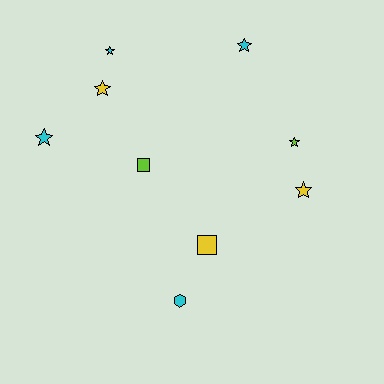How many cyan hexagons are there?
There is 1 cyan hexagon.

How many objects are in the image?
There are 9 objects.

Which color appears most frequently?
Cyan, with 4 objects.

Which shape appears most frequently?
Star, with 6 objects.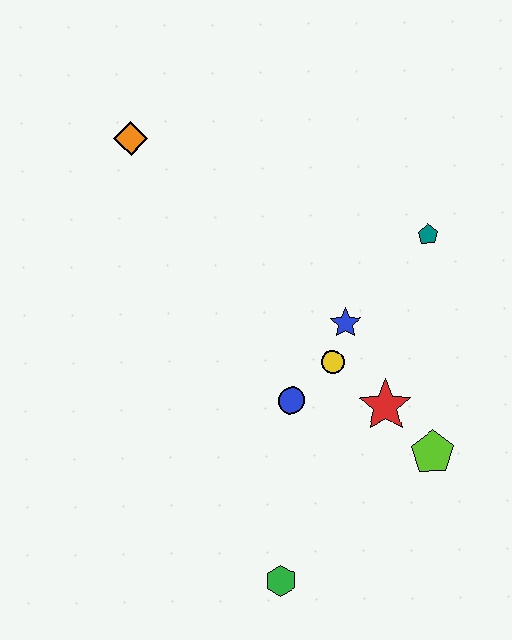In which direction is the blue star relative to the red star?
The blue star is above the red star.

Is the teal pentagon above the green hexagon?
Yes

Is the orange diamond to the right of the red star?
No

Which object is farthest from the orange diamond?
The green hexagon is farthest from the orange diamond.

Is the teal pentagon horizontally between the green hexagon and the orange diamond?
No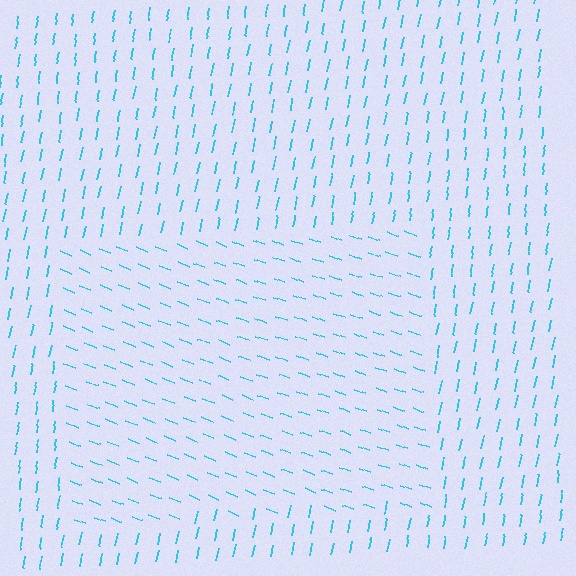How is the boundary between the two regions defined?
The boundary is defined purely by a change in line orientation (approximately 79 degrees difference). All lines are the same color and thickness.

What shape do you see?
I see a rectangle.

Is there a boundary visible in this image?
Yes, there is a texture boundary formed by a change in line orientation.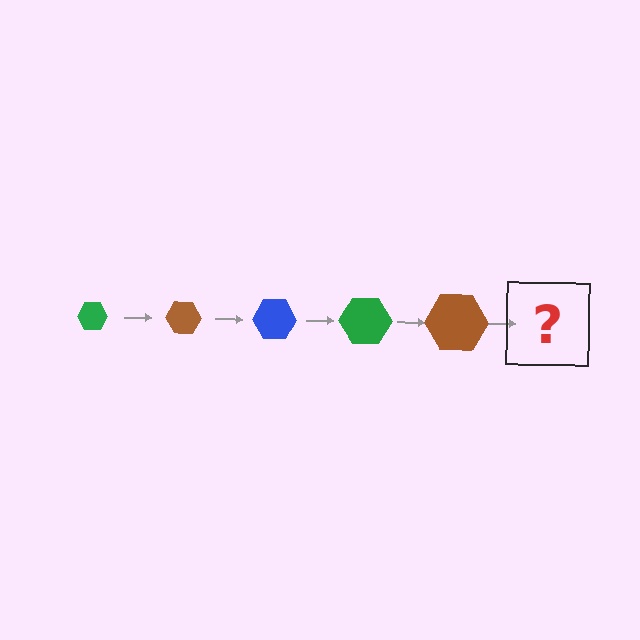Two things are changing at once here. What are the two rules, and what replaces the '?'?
The two rules are that the hexagon grows larger each step and the color cycles through green, brown, and blue. The '?' should be a blue hexagon, larger than the previous one.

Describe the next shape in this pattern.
It should be a blue hexagon, larger than the previous one.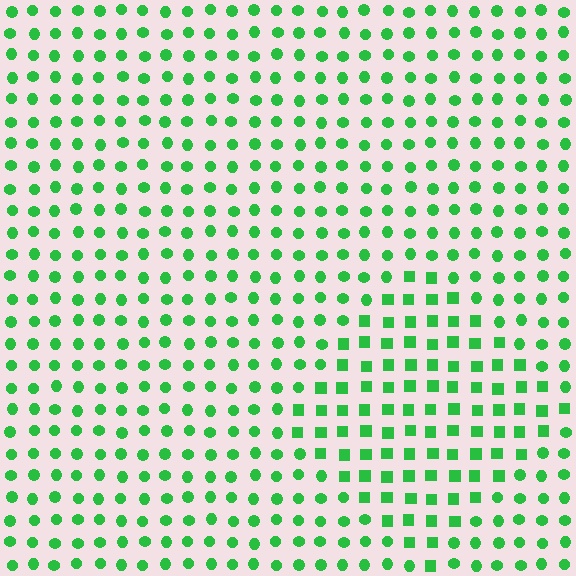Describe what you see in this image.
The image is filled with small green elements arranged in a uniform grid. A diamond-shaped region contains squares, while the surrounding area contains circles. The boundary is defined purely by the change in element shape.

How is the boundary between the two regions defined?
The boundary is defined by a change in element shape: squares inside vs. circles outside. All elements share the same color and spacing.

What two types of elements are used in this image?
The image uses squares inside the diamond region and circles outside it.